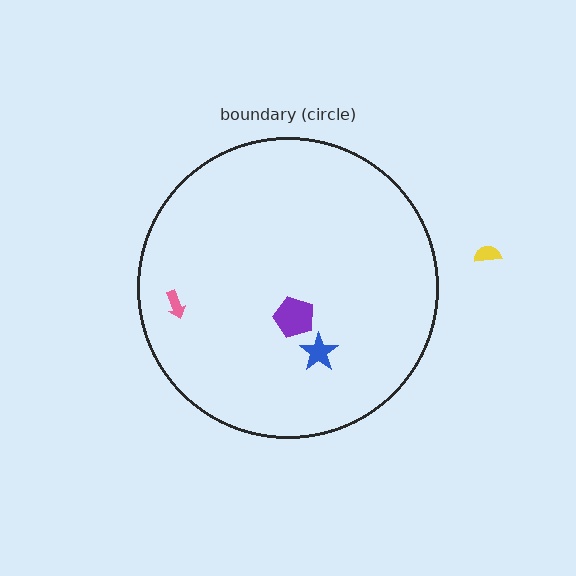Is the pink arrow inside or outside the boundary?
Inside.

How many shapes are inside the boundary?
3 inside, 1 outside.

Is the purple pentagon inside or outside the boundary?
Inside.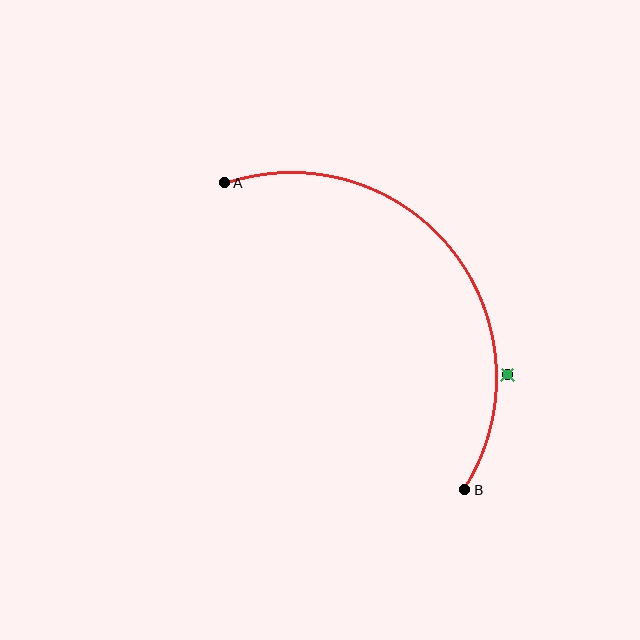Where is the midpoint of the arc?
The arc midpoint is the point on the curve farthest from the straight line joining A and B. It sits above and to the right of that line.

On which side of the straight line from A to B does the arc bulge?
The arc bulges above and to the right of the straight line connecting A and B.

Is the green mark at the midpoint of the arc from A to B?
No — the green mark does not lie on the arc at all. It sits slightly outside the curve.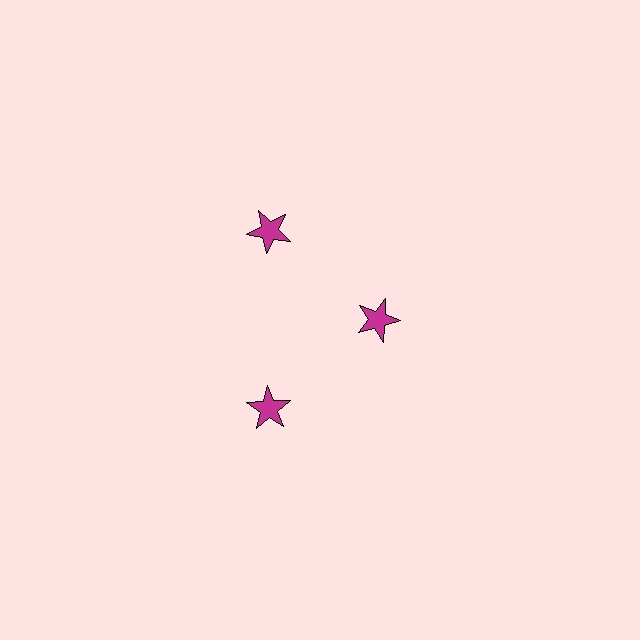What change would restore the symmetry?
The symmetry would be restored by moving it outward, back onto the ring so that all 3 stars sit at equal angles and equal distance from the center.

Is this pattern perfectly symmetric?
No. The 3 magenta stars are arranged in a ring, but one element near the 3 o'clock position is pulled inward toward the center, breaking the 3-fold rotational symmetry.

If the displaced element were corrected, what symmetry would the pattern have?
It would have 3-fold rotational symmetry — the pattern would map onto itself every 120 degrees.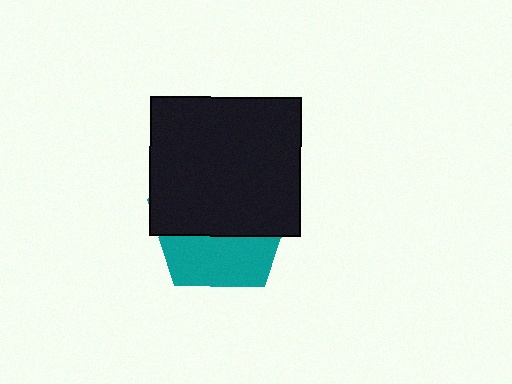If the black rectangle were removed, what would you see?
You would see the complete teal pentagon.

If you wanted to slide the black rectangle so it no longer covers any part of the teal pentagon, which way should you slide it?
Slide it up — that is the most direct way to separate the two shapes.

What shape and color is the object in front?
The object in front is a black rectangle.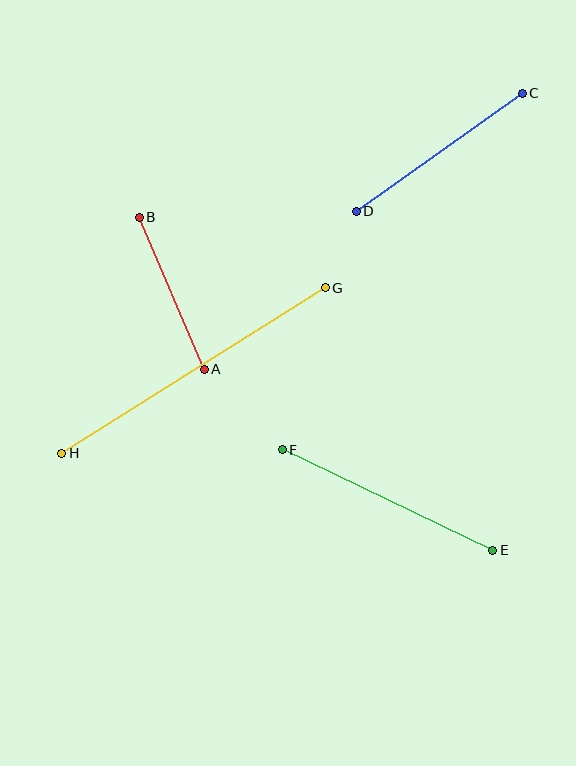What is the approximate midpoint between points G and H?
The midpoint is at approximately (193, 371) pixels.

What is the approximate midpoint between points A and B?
The midpoint is at approximately (172, 293) pixels.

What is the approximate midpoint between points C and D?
The midpoint is at approximately (439, 152) pixels.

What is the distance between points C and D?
The distance is approximately 204 pixels.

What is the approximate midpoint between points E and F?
The midpoint is at approximately (388, 500) pixels.